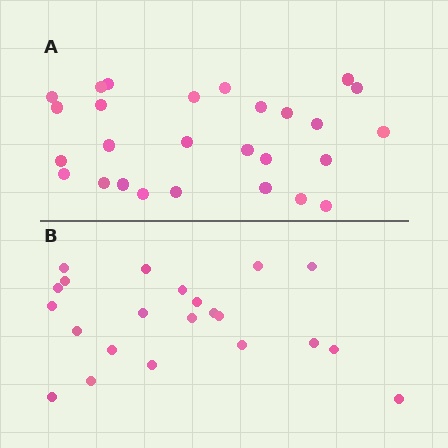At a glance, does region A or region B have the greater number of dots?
Region A (the top region) has more dots.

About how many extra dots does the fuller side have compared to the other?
Region A has about 5 more dots than region B.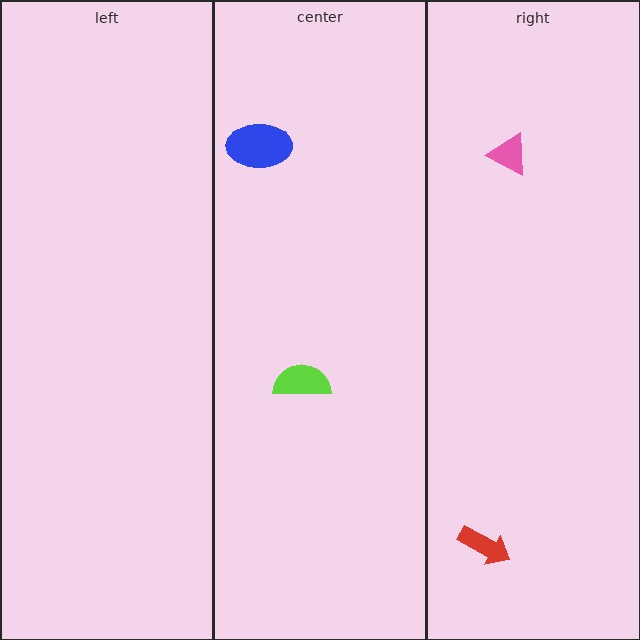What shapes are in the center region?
The blue ellipse, the lime semicircle.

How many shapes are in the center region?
2.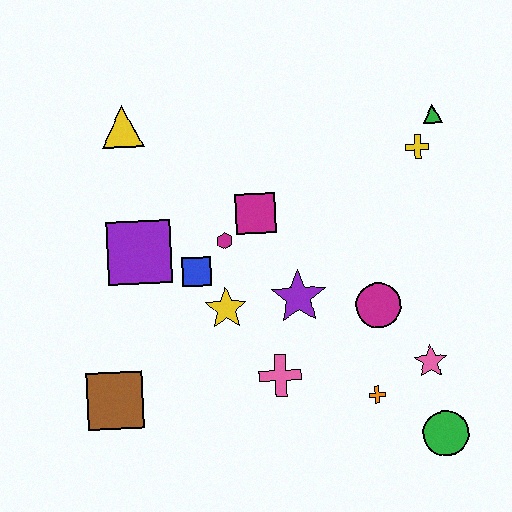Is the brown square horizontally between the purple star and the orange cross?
No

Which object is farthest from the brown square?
The green triangle is farthest from the brown square.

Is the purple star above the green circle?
Yes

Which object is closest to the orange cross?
The pink star is closest to the orange cross.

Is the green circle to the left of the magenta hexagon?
No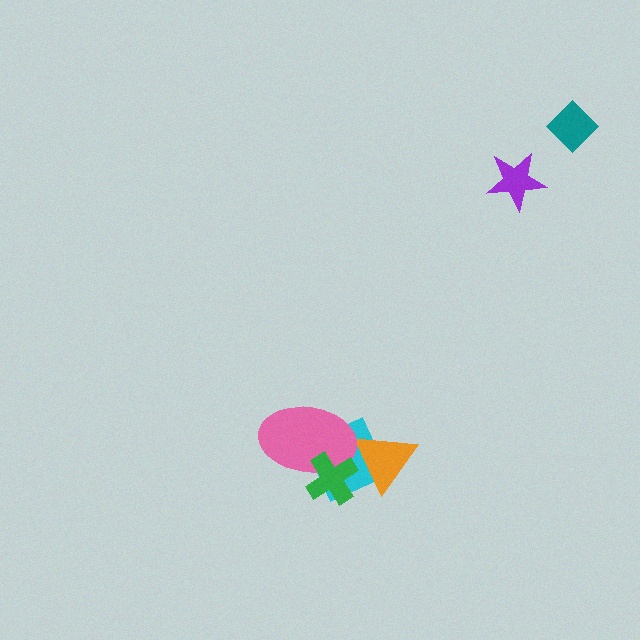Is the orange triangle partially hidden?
Yes, it is partially covered by another shape.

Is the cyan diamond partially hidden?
Yes, it is partially covered by another shape.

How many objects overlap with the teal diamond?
0 objects overlap with the teal diamond.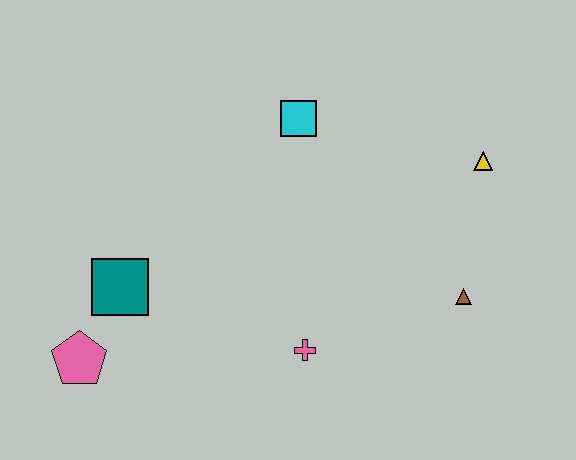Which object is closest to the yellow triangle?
The brown triangle is closest to the yellow triangle.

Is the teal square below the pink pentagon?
No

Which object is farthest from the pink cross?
The yellow triangle is farthest from the pink cross.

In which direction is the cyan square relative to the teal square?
The cyan square is to the right of the teal square.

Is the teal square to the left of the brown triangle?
Yes